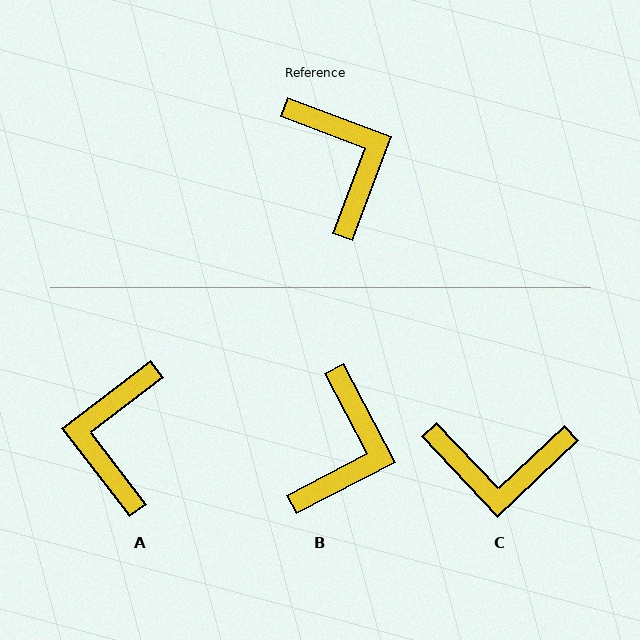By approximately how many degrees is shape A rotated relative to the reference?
Approximately 148 degrees counter-clockwise.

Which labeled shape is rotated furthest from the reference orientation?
A, about 148 degrees away.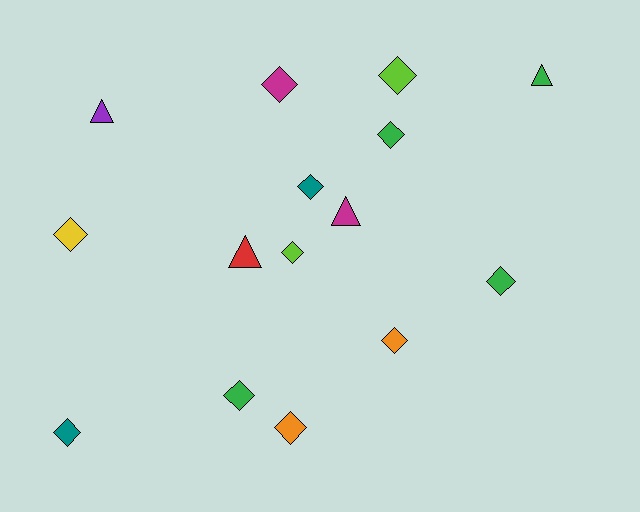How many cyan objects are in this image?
There are no cyan objects.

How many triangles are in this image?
There are 4 triangles.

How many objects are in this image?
There are 15 objects.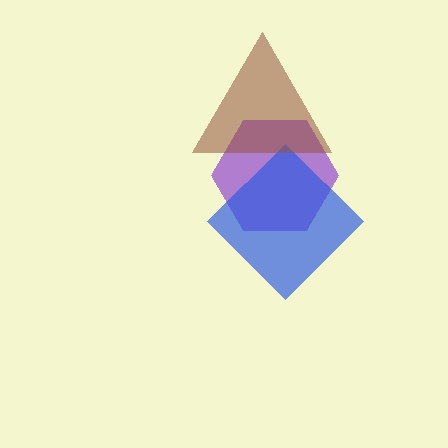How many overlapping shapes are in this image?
There are 3 overlapping shapes in the image.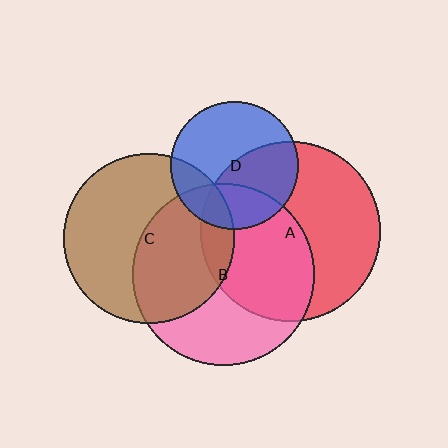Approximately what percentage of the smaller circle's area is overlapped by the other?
Approximately 10%.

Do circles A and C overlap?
Yes.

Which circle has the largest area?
Circle B (pink).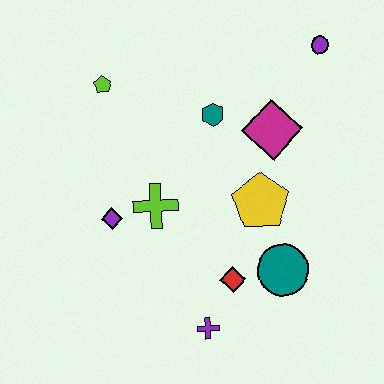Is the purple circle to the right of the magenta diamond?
Yes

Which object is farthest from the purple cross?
The purple circle is farthest from the purple cross.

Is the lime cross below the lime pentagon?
Yes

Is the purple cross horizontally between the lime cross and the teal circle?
Yes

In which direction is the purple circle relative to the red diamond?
The purple circle is above the red diamond.